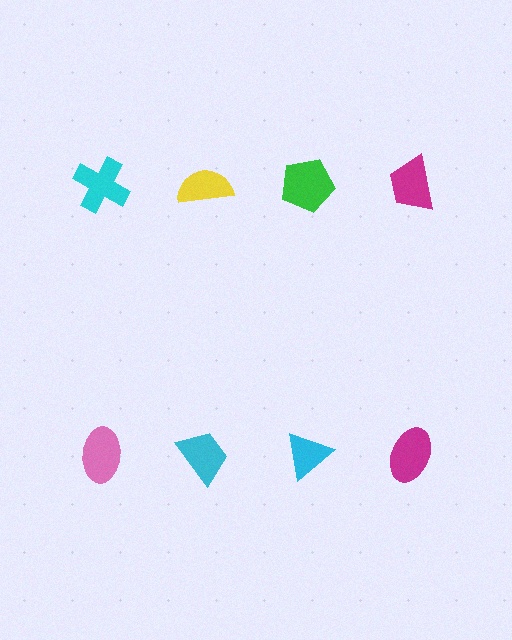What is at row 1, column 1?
A cyan cross.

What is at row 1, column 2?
A yellow semicircle.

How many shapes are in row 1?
4 shapes.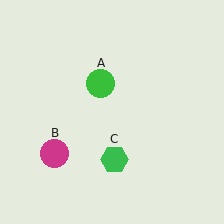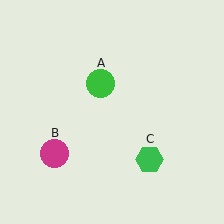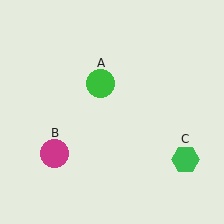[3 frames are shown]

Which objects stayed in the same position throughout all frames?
Green circle (object A) and magenta circle (object B) remained stationary.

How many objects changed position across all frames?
1 object changed position: green hexagon (object C).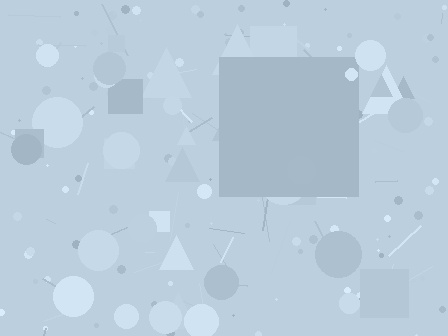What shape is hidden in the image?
A square is hidden in the image.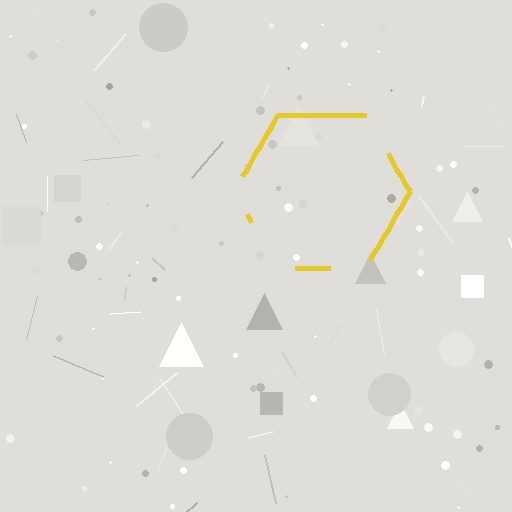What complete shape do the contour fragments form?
The contour fragments form a hexagon.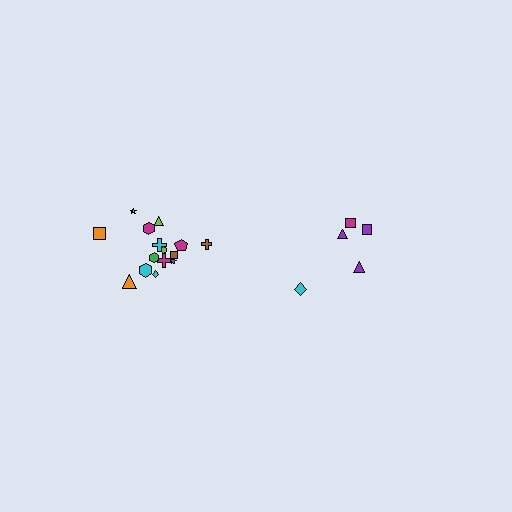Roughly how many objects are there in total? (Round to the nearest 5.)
Roughly 20 objects in total.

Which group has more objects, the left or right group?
The left group.